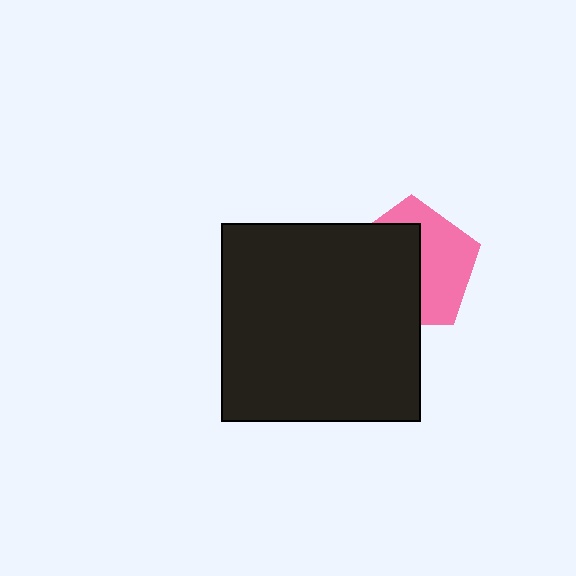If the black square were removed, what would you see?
You would see the complete pink pentagon.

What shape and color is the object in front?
The object in front is a black square.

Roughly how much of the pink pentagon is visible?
About half of it is visible (roughly 47%).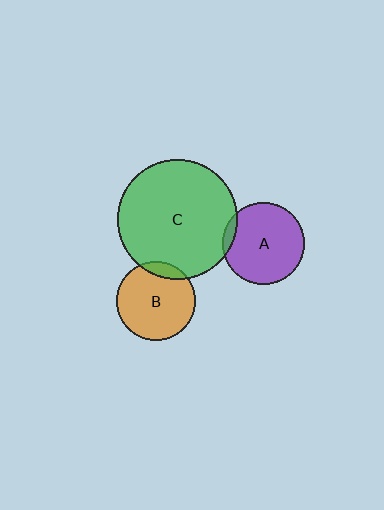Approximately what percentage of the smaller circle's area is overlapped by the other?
Approximately 10%.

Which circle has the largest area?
Circle C (green).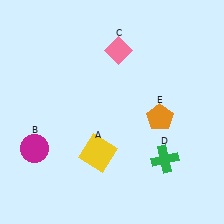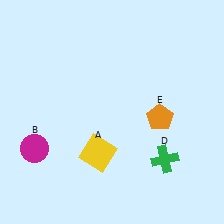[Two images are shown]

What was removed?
The pink diamond (C) was removed in Image 2.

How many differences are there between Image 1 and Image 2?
There is 1 difference between the two images.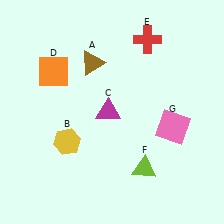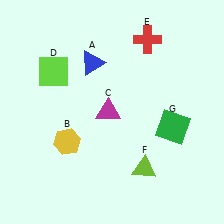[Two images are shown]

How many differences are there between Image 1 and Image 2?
There are 3 differences between the two images.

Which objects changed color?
A changed from brown to blue. D changed from orange to lime. G changed from pink to green.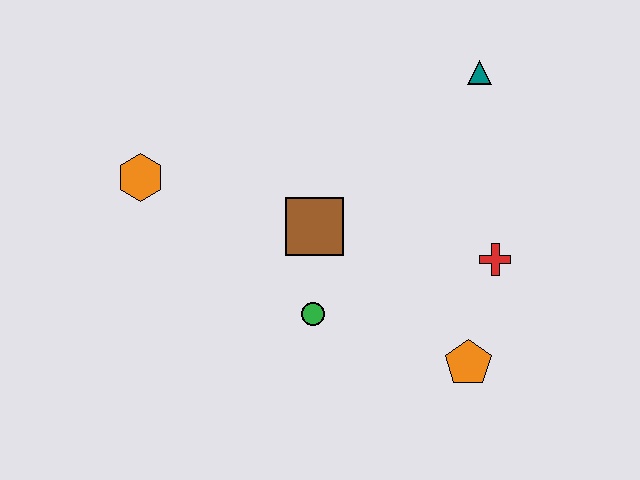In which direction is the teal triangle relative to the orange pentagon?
The teal triangle is above the orange pentagon.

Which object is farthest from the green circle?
The teal triangle is farthest from the green circle.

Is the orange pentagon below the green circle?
Yes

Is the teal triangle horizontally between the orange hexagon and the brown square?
No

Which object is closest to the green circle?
The brown square is closest to the green circle.